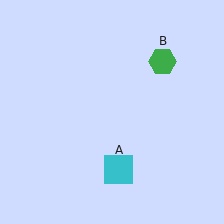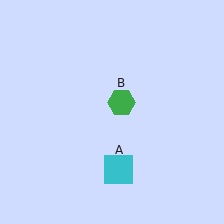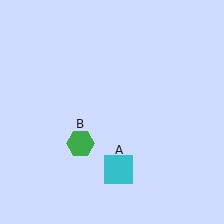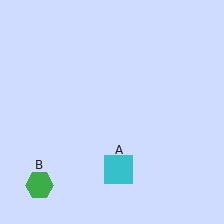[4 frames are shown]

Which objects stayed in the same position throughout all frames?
Cyan square (object A) remained stationary.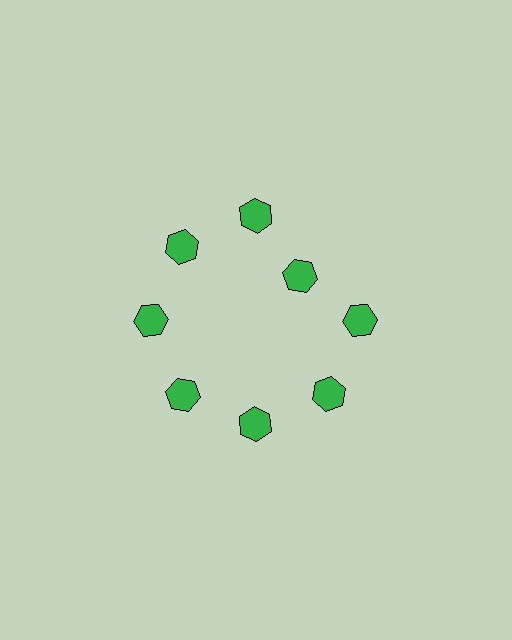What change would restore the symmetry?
The symmetry would be restored by moving it outward, back onto the ring so that all 8 hexagons sit at equal angles and equal distance from the center.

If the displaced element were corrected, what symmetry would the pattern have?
It would have 8-fold rotational symmetry — the pattern would map onto itself every 45 degrees.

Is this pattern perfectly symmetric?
No. The 8 green hexagons are arranged in a ring, but one element near the 2 o'clock position is pulled inward toward the center, breaking the 8-fold rotational symmetry.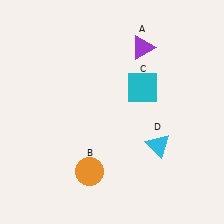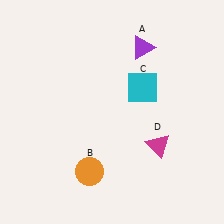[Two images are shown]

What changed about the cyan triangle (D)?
In Image 1, D is cyan. In Image 2, it changed to magenta.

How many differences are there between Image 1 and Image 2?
There is 1 difference between the two images.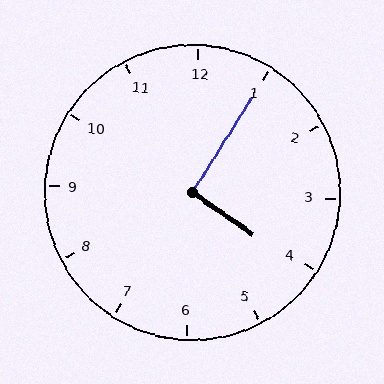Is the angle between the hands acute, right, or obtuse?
It is right.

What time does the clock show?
4:05.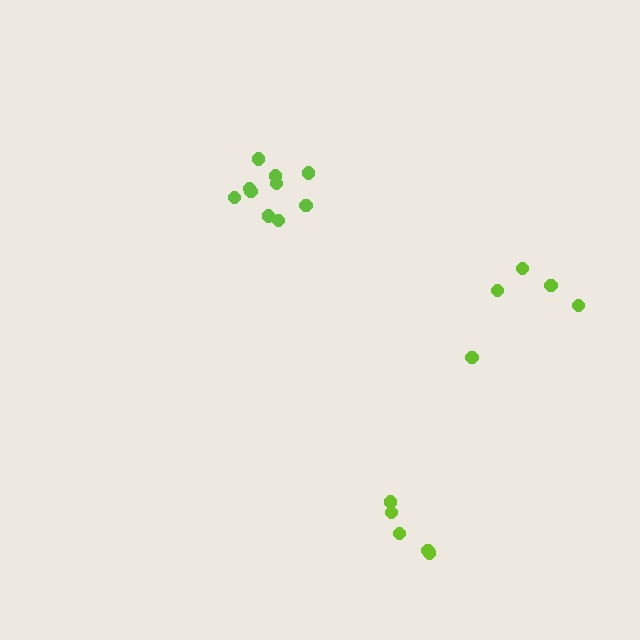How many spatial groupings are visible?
There are 3 spatial groupings.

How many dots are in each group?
Group 1: 10 dots, Group 2: 5 dots, Group 3: 5 dots (20 total).